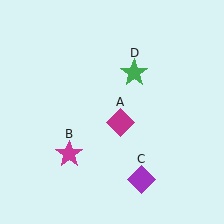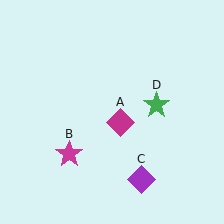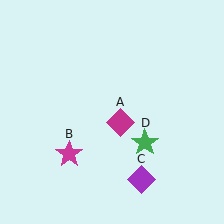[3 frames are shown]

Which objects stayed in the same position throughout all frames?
Magenta diamond (object A) and magenta star (object B) and purple diamond (object C) remained stationary.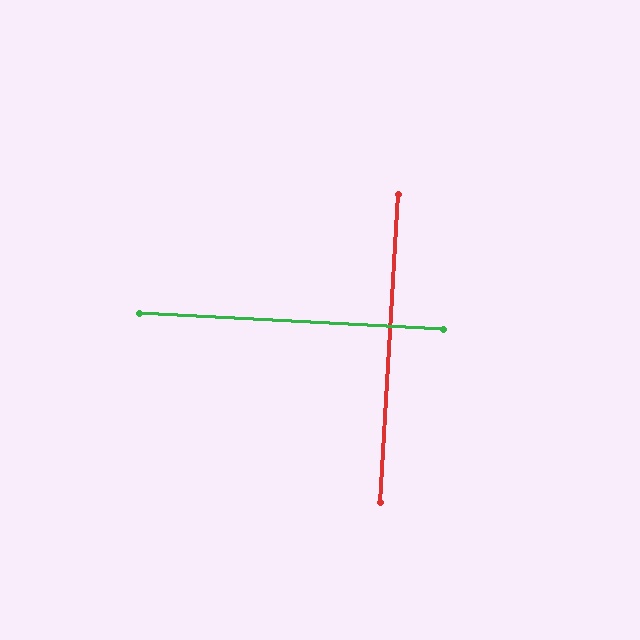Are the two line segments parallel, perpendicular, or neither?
Perpendicular — they meet at approximately 90°.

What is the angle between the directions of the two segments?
Approximately 90 degrees.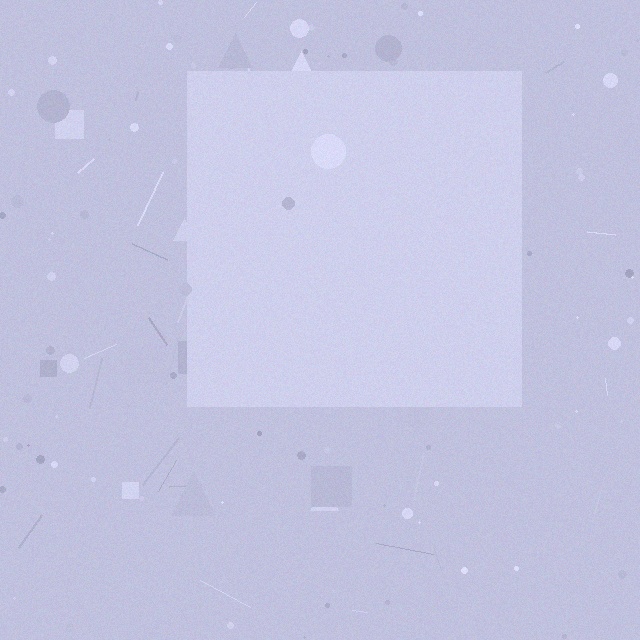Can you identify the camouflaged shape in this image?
The camouflaged shape is a square.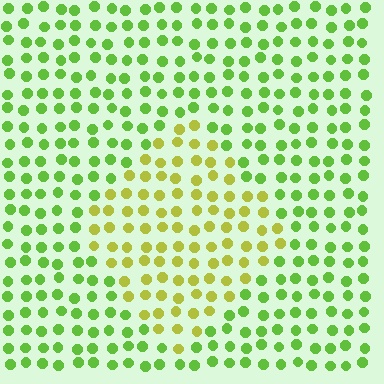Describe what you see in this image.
The image is filled with small lime elements in a uniform arrangement. A diamond-shaped region is visible where the elements are tinted to a slightly different hue, forming a subtle color boundary.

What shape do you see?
I see a diamond.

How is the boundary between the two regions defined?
The boundary is defined purely by a slight shift in hue (about 36 degrees). Spacing, size, and orientation are identical on both sides.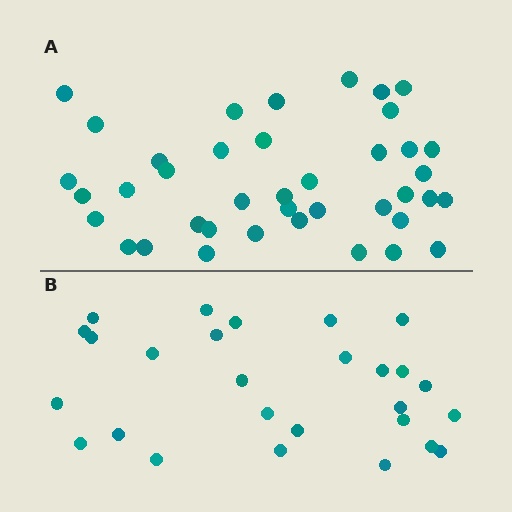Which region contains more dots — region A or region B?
Region A (the top region) has more dots.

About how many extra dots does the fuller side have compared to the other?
Region A has approximately 15 more dots than region B.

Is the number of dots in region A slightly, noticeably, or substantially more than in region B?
Region A has substantially more. The ratio is roughly 1.5 to 1.